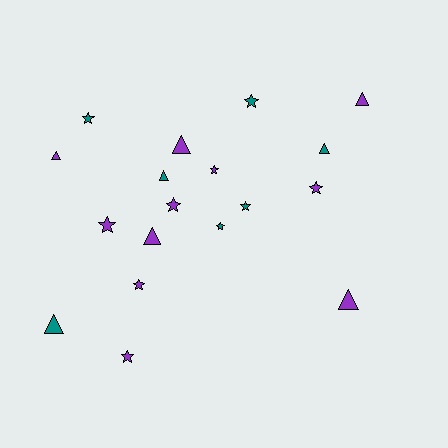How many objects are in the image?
There are 18 objects.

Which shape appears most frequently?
Star, with 10 objects.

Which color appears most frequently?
Purple, with 11 objects.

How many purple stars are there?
There are 6 purple stars.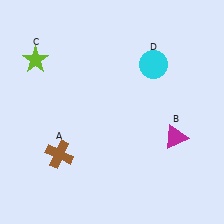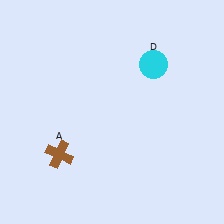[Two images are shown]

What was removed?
The magenta triangle (B), the lime star (C) were removed in Image 2.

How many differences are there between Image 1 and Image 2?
There are 2 differences between the two images.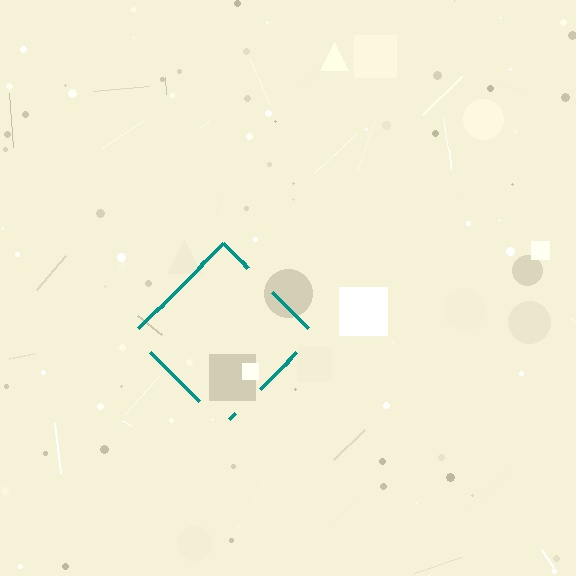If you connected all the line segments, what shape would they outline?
They would outline a diamond.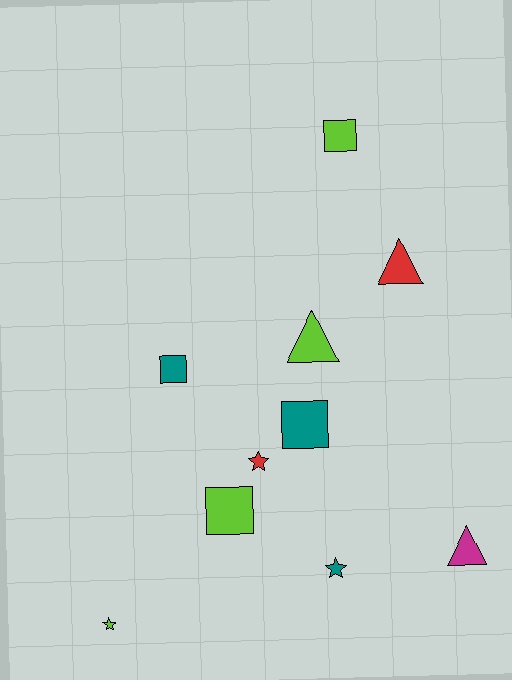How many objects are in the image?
There are 10 objects.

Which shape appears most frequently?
Square, with 4 objects.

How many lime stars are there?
There is 1 lime star.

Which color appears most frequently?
Lime, with 4 objects.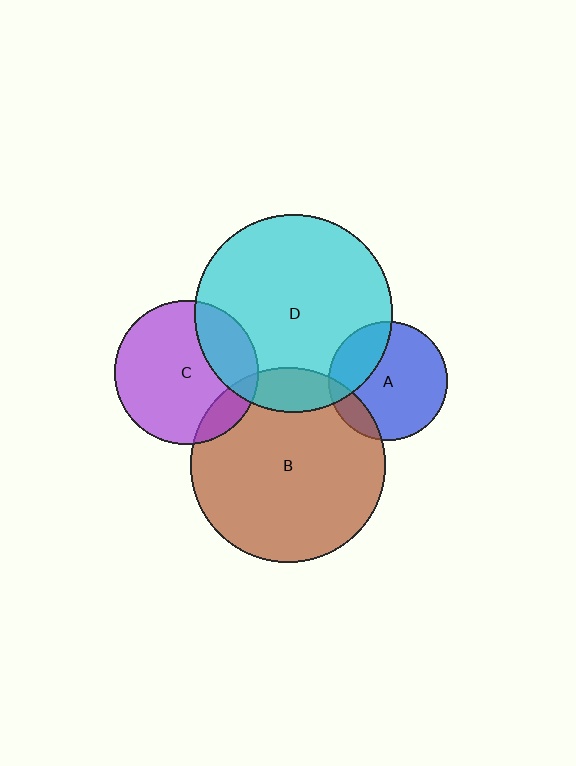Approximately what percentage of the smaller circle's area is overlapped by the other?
Approximately 15%.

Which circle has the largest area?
Circle D (cyan).